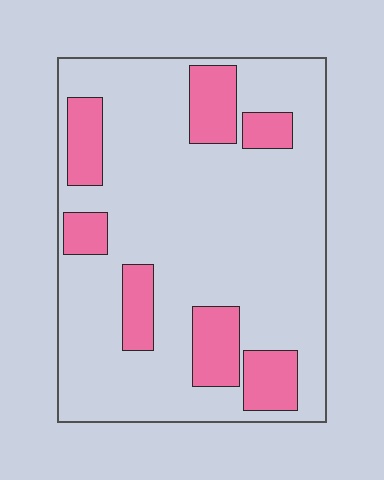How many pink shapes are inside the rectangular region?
7.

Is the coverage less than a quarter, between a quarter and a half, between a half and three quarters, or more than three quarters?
Less than a quarter.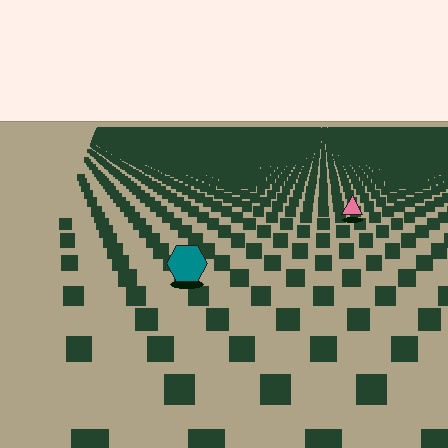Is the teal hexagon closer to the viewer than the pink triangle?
Yes. The teal hexagon is closer — you can tell from the texture gradient: the ground texture is coarser near it.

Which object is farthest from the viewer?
The pink triangle is farthest from the viewer. It appears smaller and the ground texture around it is denser.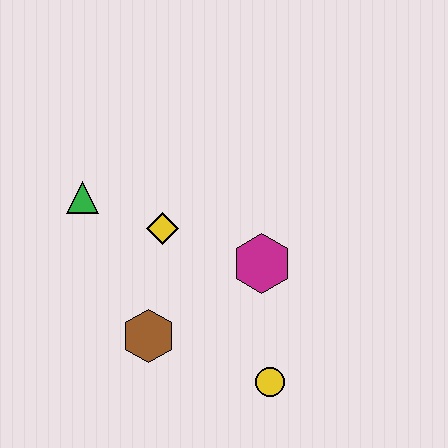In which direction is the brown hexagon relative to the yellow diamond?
The brown hexagon is below the yellow diamond.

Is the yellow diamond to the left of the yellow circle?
Yes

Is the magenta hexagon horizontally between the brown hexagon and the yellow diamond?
No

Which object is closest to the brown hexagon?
The yellow diamond is closest to the brown hexagon.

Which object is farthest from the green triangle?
The yellow circle is farthest from the green triangle.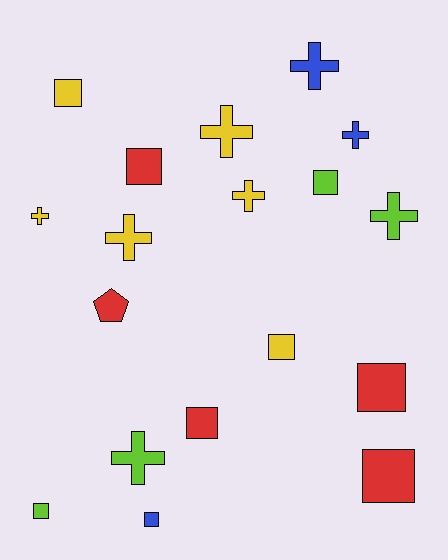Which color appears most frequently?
Yellow, with 6 objects.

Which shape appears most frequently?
Square, with 9 objects.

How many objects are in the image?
There are 18 objects.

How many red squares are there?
There are 4 red squares.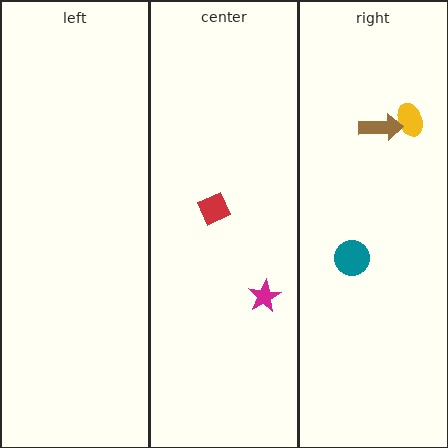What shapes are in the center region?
The red diamond, the magenta star.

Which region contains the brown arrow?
The right region.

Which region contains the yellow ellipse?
The right region.